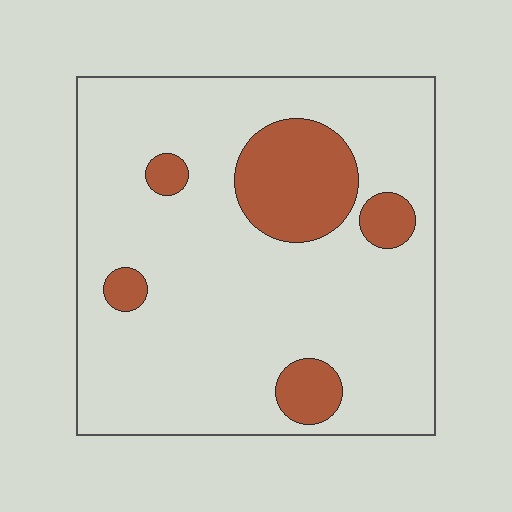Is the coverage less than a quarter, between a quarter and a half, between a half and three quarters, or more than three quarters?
Less than a quarter.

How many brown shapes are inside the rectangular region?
5.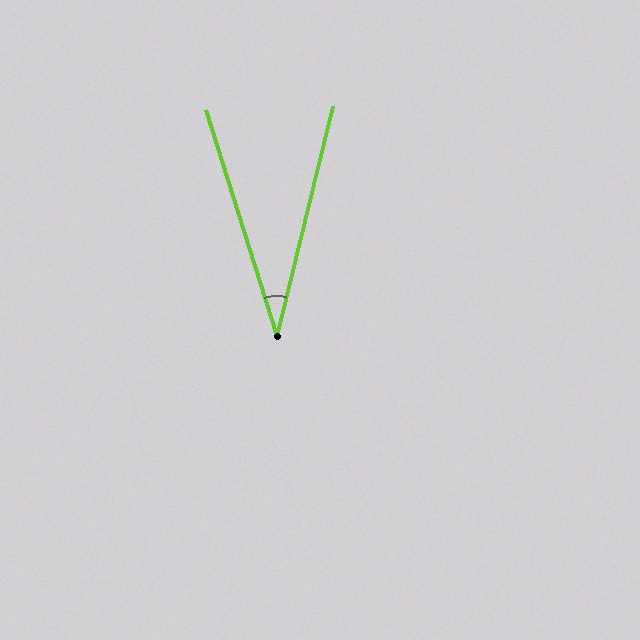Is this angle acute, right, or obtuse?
It is acute.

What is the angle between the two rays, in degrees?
Approximately 31 degrees.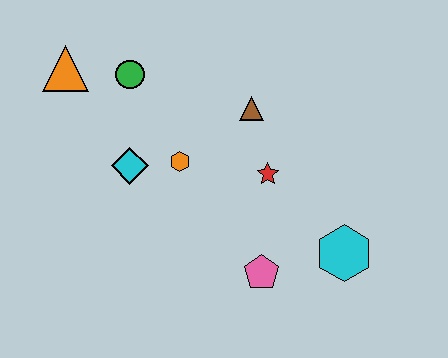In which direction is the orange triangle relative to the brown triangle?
The orange triangle is to the left of the brown triangle.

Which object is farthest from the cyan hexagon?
The orange triangle is farthest from the cyan hexagon.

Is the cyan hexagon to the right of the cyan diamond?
Yes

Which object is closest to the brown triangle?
The red star is closest to the brown triangle.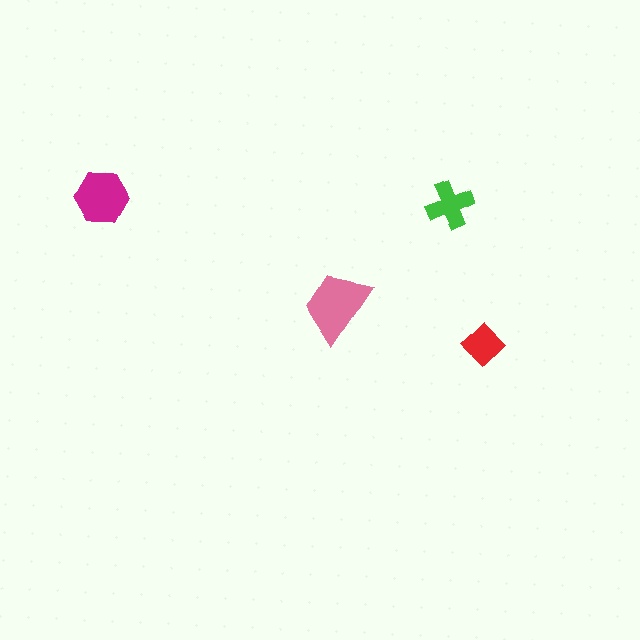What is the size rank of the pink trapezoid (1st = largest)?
1st.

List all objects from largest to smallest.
The pink trapezoid, the magenta hexagon, the green cross, the red diamond.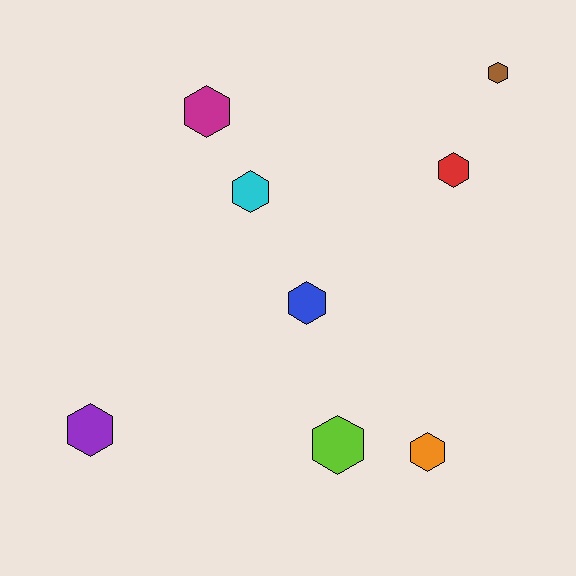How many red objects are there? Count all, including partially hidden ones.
There is 1 red object.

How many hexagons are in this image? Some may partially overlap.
There are 8 hexagons.